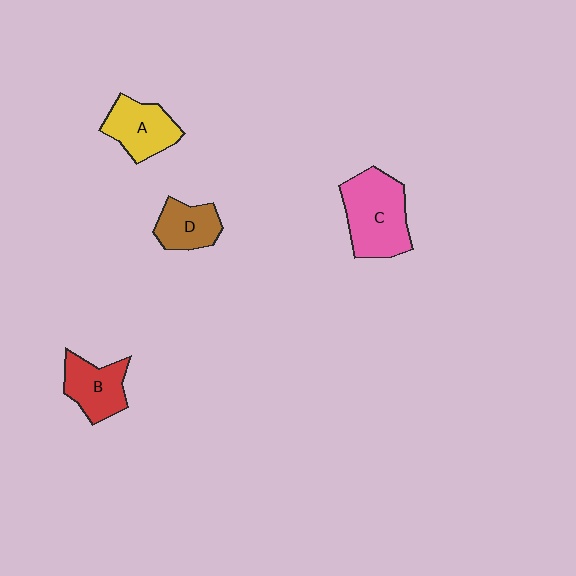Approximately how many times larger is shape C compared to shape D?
Approximately 1.8 times.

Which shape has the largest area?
Shape C (pink).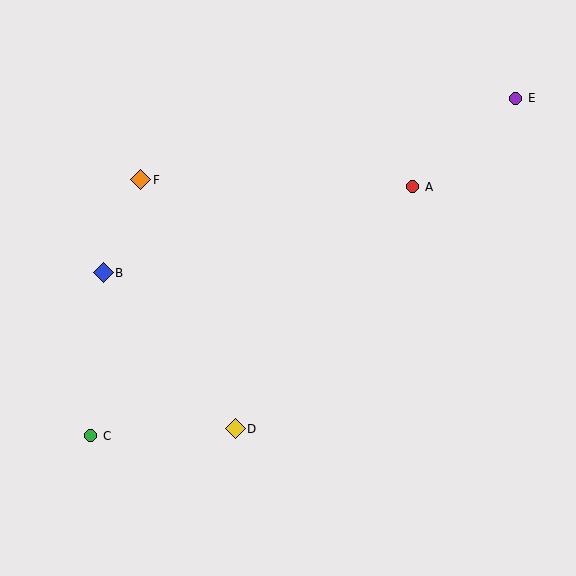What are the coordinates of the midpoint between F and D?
The midpoint between F and D is at (188, 304).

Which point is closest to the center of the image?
Point D at (235, 429) is closest to the center.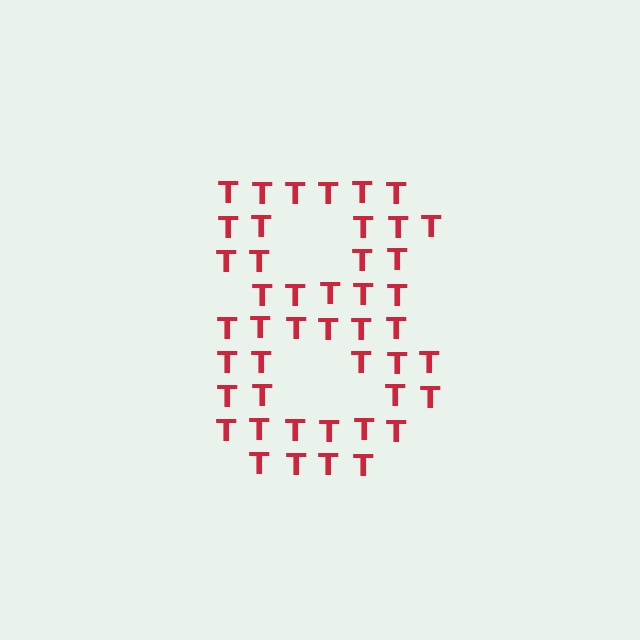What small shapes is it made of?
It is made of small letter T's.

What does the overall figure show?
The overall figure shows the digit 8.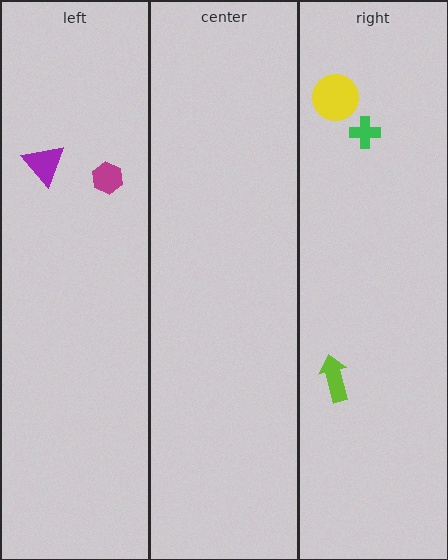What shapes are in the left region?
The purple triangle, the magenta hexagon.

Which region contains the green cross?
The right region.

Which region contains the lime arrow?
The right region.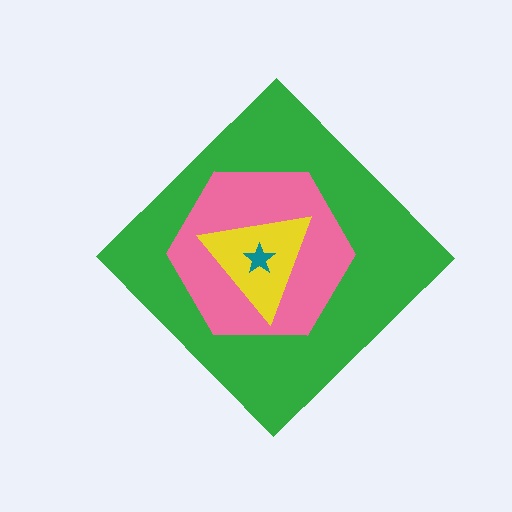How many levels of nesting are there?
4.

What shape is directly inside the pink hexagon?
The yellow triangle.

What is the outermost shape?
The green diamond.